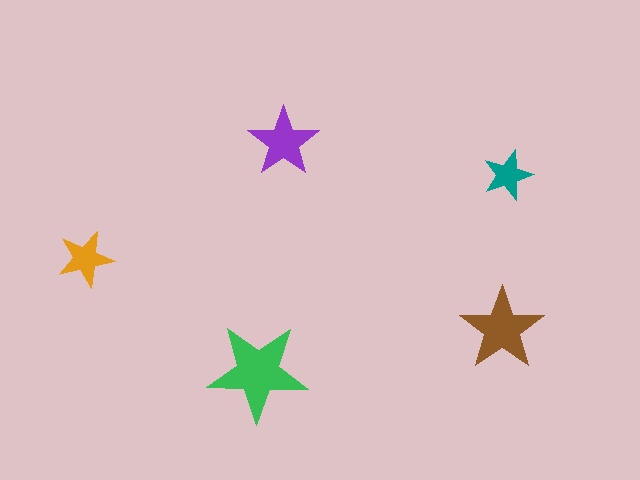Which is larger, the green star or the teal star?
The green one.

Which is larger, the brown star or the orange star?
The brown one.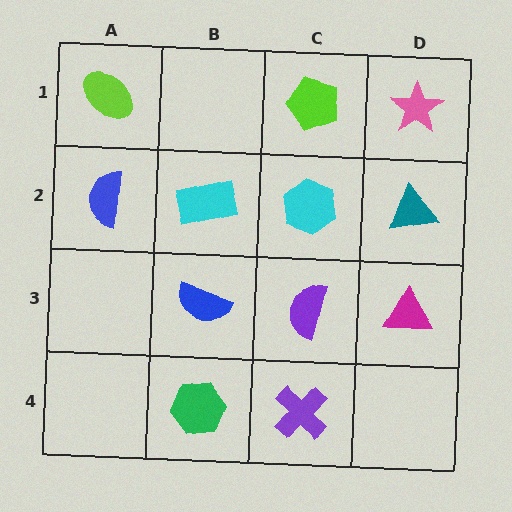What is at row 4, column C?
A purple cross.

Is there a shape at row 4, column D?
No, that cell is empty.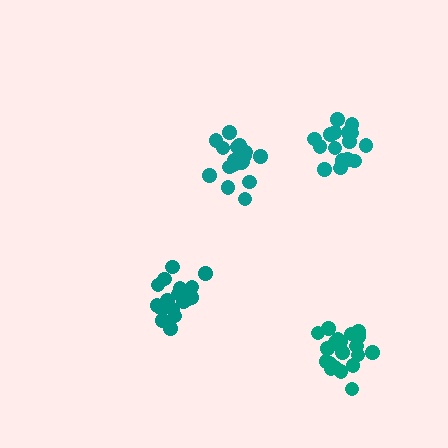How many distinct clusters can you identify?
There are 4 distinct clusters.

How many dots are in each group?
Group 1: 20 dots, Group 2: 19 dots, Group 3: 20 dots, Group 4: 16 dots (75 total).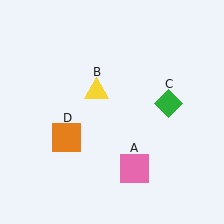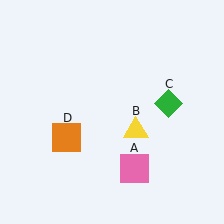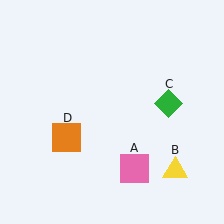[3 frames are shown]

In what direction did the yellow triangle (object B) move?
The yellow triangle (object B) moved down and to the right.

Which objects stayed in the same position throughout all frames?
Pink square (object A) and green diamond (object C) and orange square (object D) remained stationary.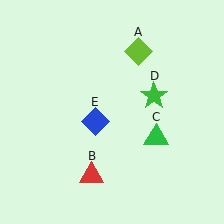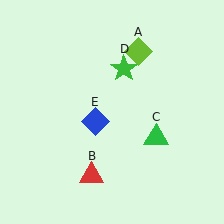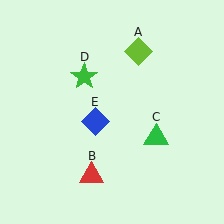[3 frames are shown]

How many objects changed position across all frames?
1 object changed position: green star (object D).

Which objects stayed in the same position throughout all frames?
Lime diamond (object A) and red triangle (object B) and green triangle (object C) and blue diamond (object E) remained stationary.